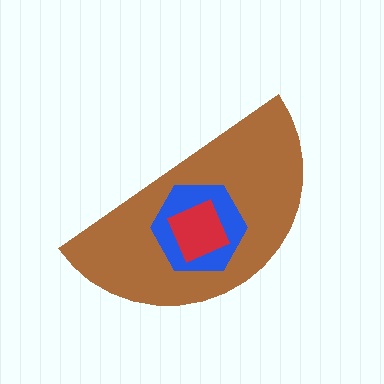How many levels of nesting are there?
3.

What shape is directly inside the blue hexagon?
The red diamond.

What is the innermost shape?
The red diamond.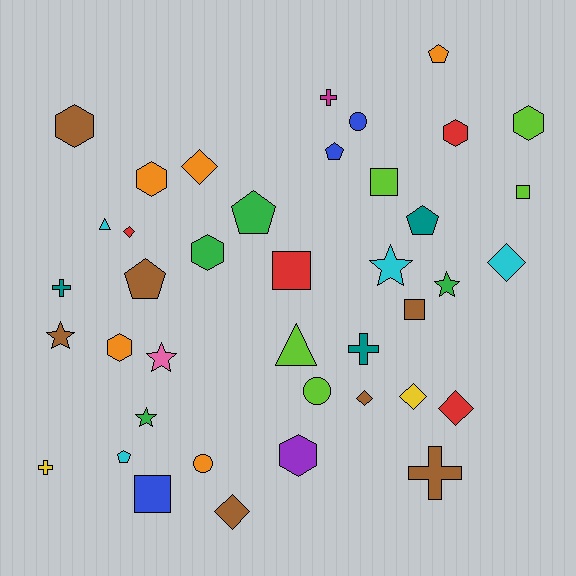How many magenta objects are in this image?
There is 1 magenta object.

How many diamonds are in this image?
There are 7 diamonds.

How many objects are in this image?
There are 40 objects.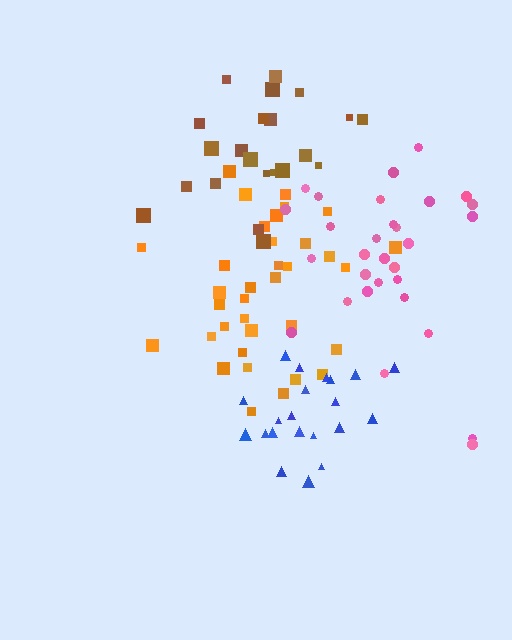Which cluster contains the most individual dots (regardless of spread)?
Orange (35).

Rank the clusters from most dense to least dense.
blue, brown, orange, pink.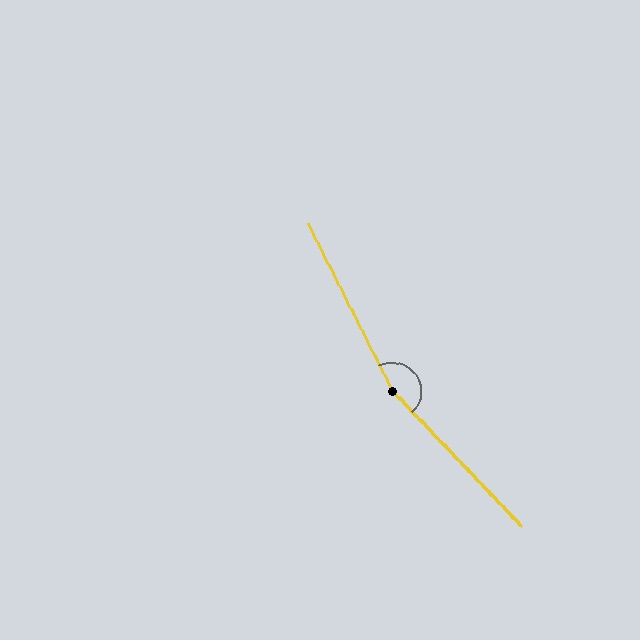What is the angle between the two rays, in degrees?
Approximately 163 degrees.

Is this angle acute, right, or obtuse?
It is obtuse.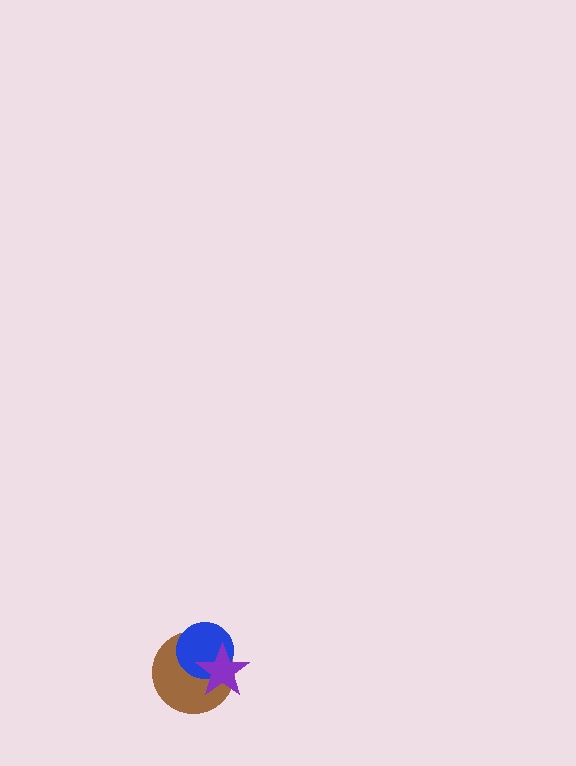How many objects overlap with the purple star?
2 objects overlap with the purple star.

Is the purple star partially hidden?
No, no other shape covers it.